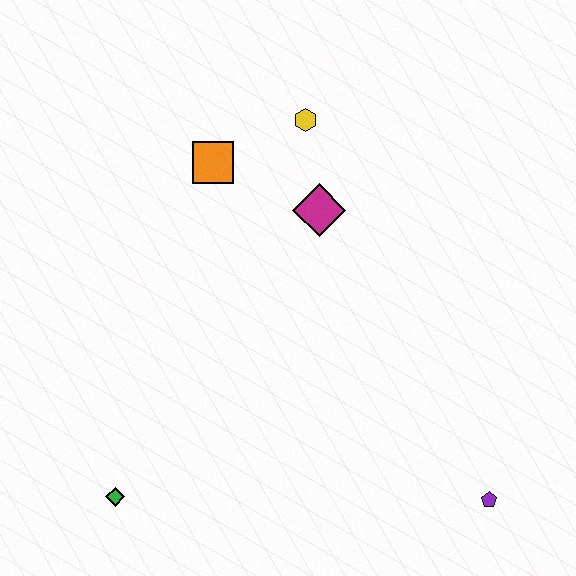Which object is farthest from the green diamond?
The yellow hexagon is farthest from the green diamond.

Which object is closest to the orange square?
The yellow hexagon is closest to the orange square.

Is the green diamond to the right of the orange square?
No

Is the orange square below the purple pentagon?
No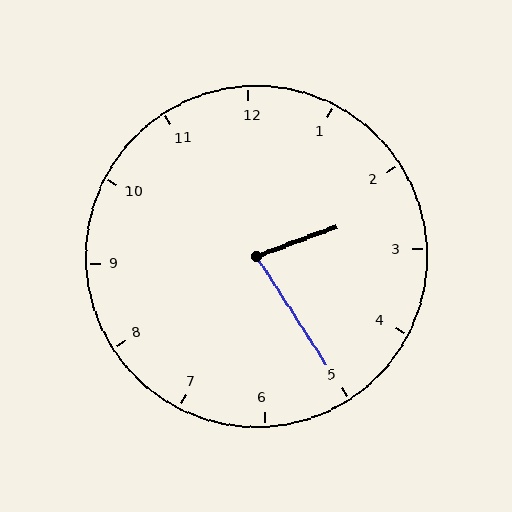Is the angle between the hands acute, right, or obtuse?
It is acute.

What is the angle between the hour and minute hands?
Approximately 78 degrees.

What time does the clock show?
2:25.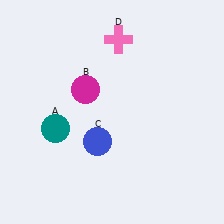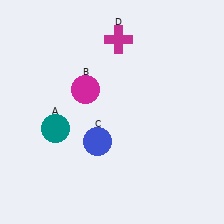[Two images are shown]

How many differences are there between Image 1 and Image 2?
There is 1 difference between the two images.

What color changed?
The cross (D) changed from pink in Image 1 to magenta in Image 2.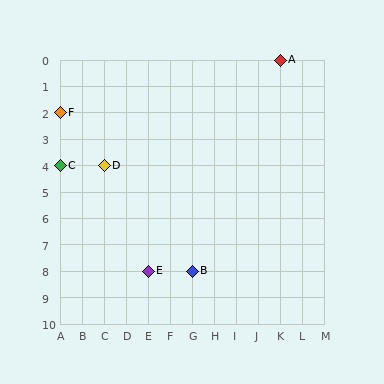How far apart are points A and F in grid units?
Points A and F are 10 columns and 2 rows apart (about 10.2 grid units diagonally).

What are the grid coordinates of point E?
Point E is at grid coordinates (E, 8).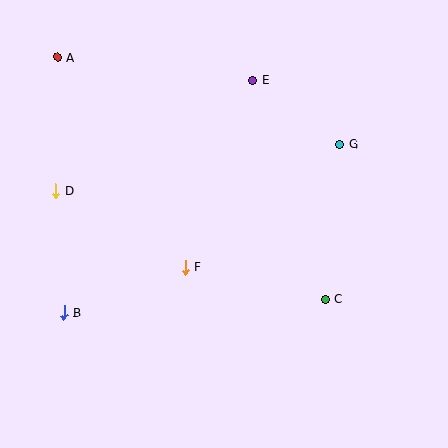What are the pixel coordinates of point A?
Point A is at (58, 57).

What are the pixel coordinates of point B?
Point B is at (64, 312).